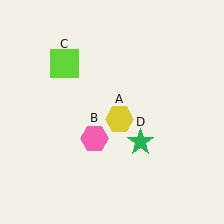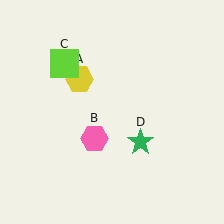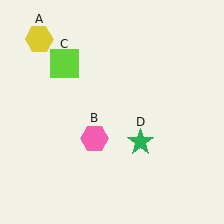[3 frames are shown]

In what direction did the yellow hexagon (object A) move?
The yellow hexagon (object A) moved up and to the left.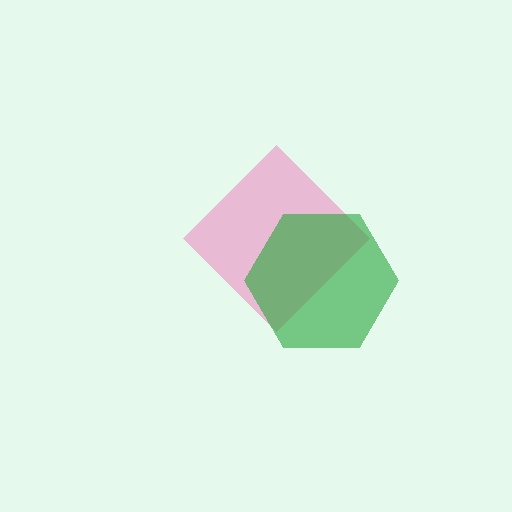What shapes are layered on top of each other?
The layered shapes are: a pink diamond, a green hexagon.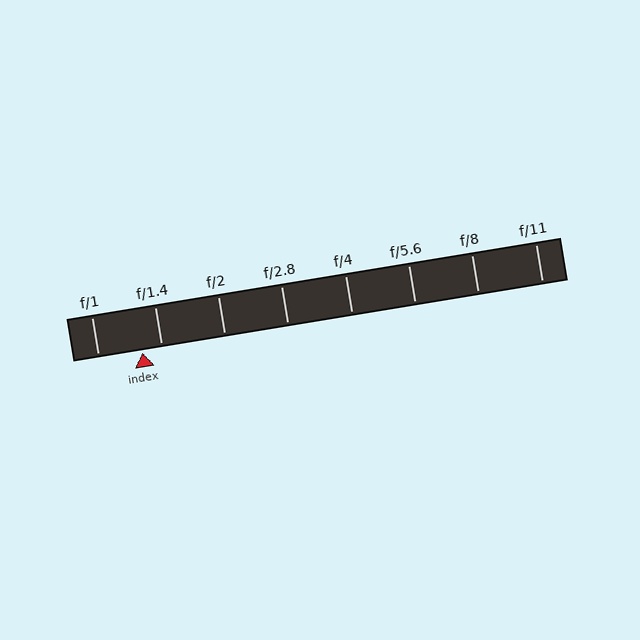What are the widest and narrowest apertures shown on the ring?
The widest aperture shown is f/1 and the narrowest is f/11.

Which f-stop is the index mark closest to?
The index mark is closest to f/1.4.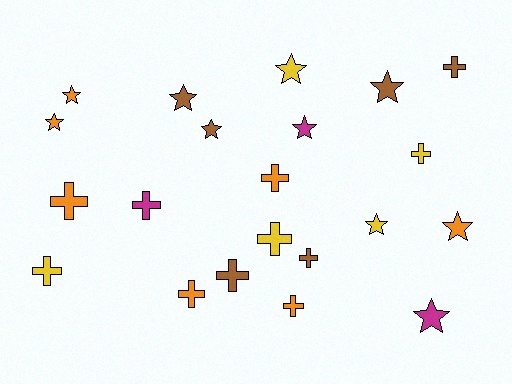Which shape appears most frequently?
Cross, with 11 objects.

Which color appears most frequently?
Orange, with 7 objects.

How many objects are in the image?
There are 21 objects.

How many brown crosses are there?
There are 3 brown crosses.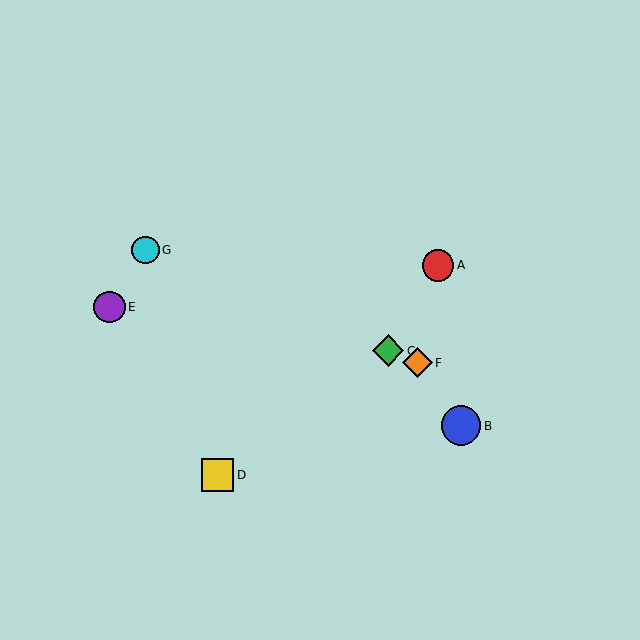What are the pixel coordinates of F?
Object F is at (417, 363).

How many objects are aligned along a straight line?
3 objects (C, F, G) are aligned along a straight line.